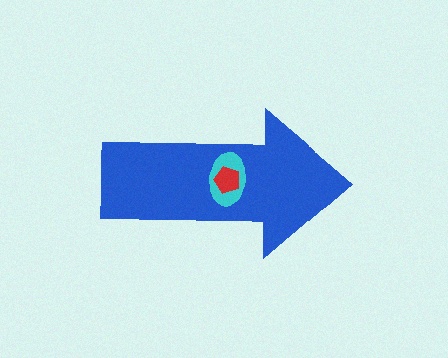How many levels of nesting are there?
3.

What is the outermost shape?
The blue arrow.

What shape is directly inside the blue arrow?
The cyan ellipse.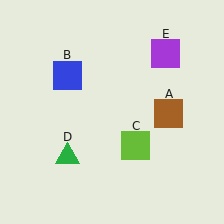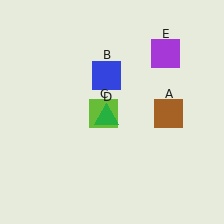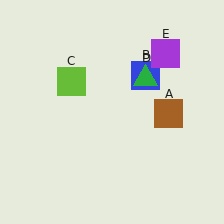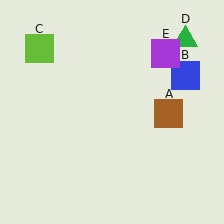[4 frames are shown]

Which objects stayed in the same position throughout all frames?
Brown square (object A) and purple square (object E) remained stationary.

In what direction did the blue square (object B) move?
The blue square (object B) moved right.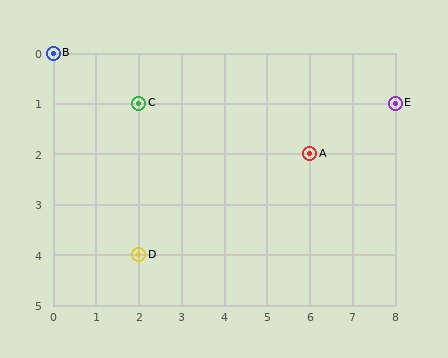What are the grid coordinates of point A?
Point A is at grid coordinates (6, 2).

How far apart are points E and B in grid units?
Points E and B are 8 columns and 1 row apart (about 8.1 grid units diagonally).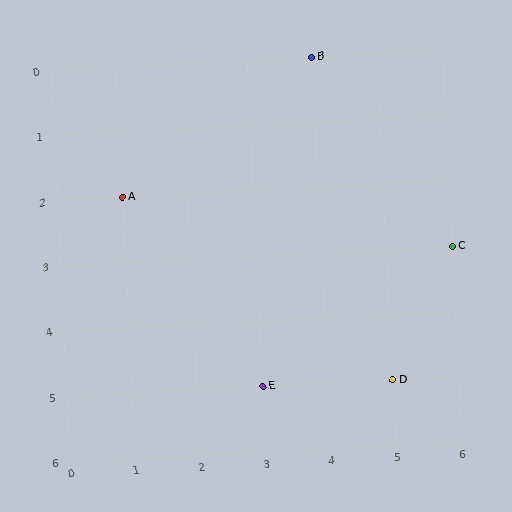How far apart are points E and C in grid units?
Points E and C are 3 columns and 2 rows apart (about 3.6 grid units diagonally).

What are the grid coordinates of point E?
Point E is at grid coordinates (3, 5).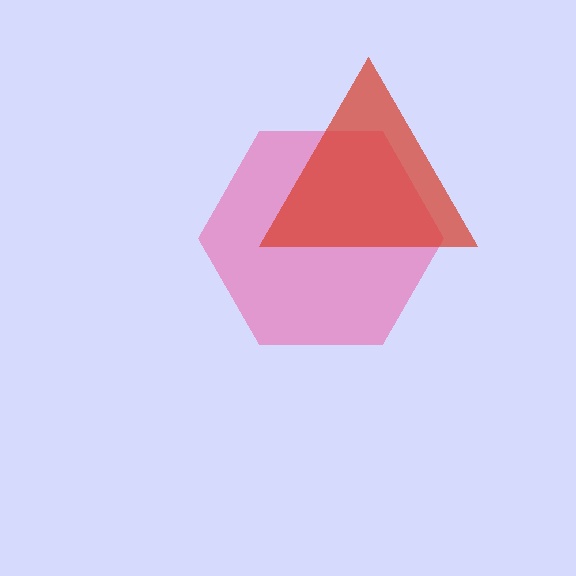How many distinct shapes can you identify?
There are 2 distinct shapes: a pink hexagon, a red triangle.